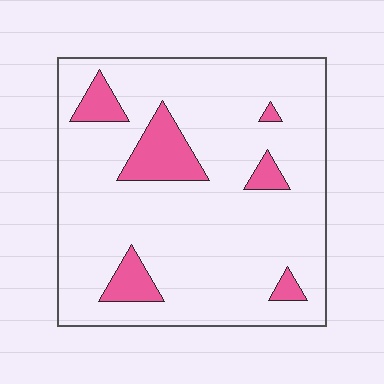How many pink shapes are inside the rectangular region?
6.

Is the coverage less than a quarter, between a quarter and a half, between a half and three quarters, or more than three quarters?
Less than a quarter.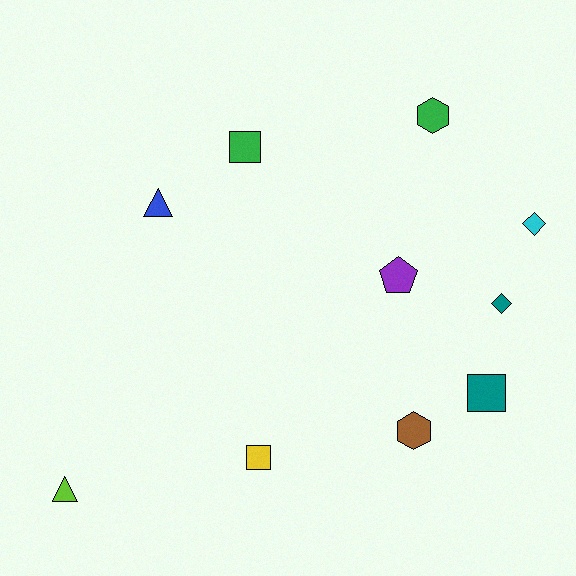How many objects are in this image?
There are 10 objects.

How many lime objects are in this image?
There is 1 lime object.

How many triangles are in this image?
There are 2 triangles.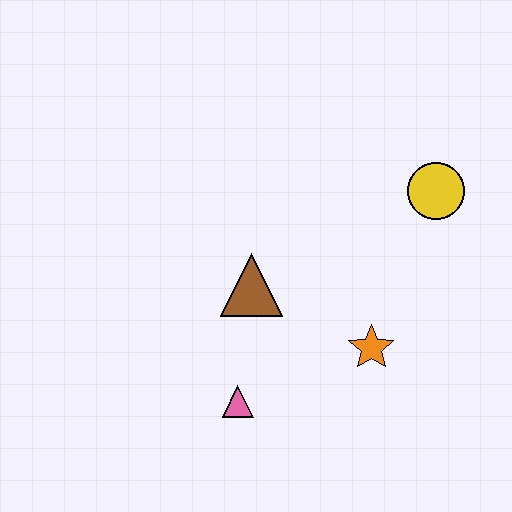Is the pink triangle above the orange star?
No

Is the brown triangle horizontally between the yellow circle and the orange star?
No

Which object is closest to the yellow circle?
The orange star is closest to the yellow circle.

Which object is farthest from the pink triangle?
The yellow circle is farthest from the pink triangle.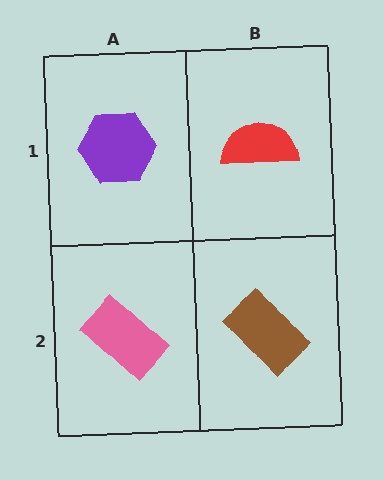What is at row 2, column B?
A brown rectangle.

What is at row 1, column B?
A red semicircle.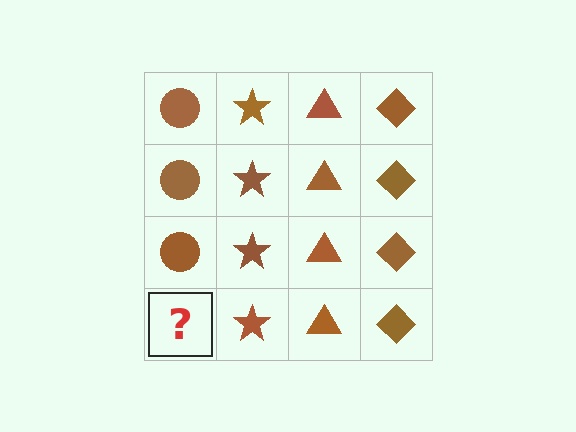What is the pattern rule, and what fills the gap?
The rule is that each column has a consistent shape. The gap should be filled with a brown circle.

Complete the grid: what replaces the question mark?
The question mark should be replaced with a brown circle.